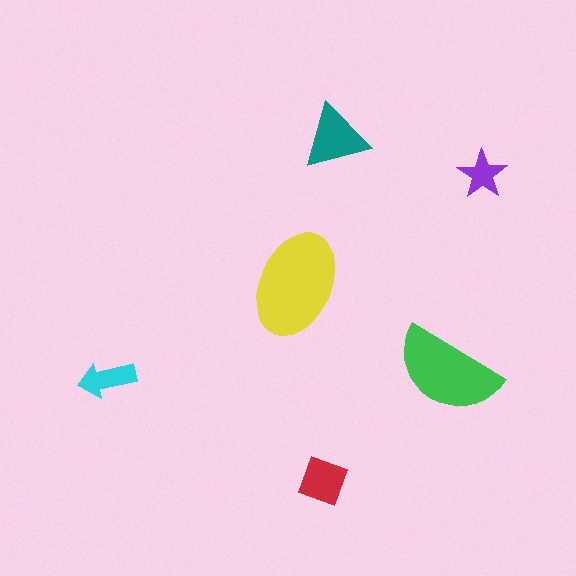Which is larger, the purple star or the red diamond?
The red diamond.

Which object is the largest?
The yellow ellipse.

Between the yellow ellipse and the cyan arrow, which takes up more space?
The yellow ellipse.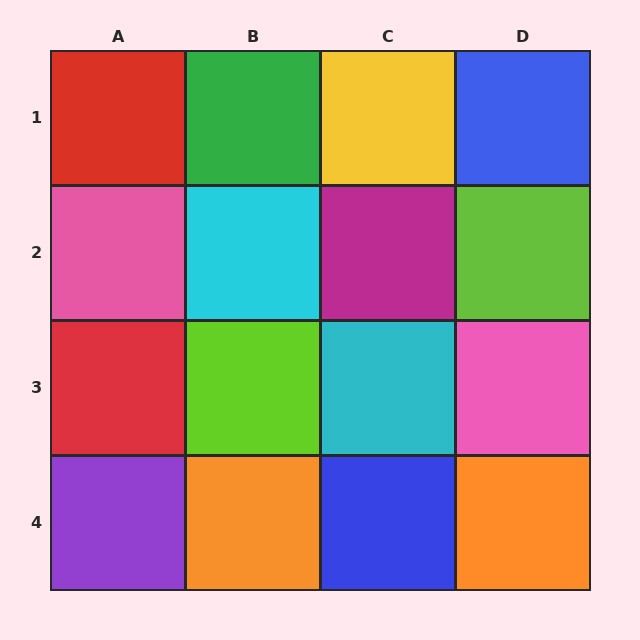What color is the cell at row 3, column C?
Cyan.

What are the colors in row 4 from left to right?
Purple, orange, blue, orange.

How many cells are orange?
2 cells are orange.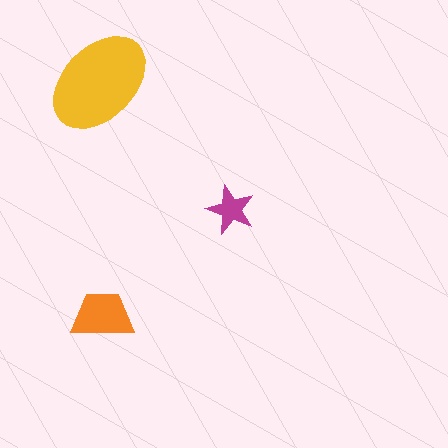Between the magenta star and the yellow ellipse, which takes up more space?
The yellow ellipse.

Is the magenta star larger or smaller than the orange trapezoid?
Smaller.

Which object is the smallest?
The magenta star.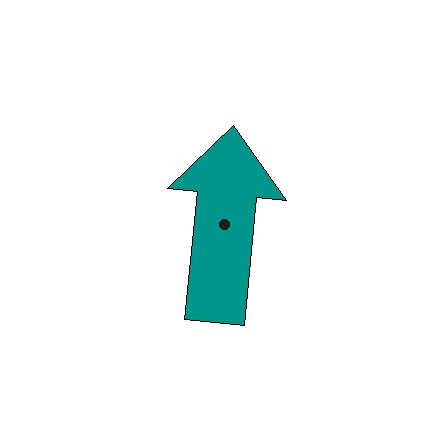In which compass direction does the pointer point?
North.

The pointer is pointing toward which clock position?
Roughly 12 o'clock.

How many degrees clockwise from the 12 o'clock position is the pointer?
Approximately 6 degrees.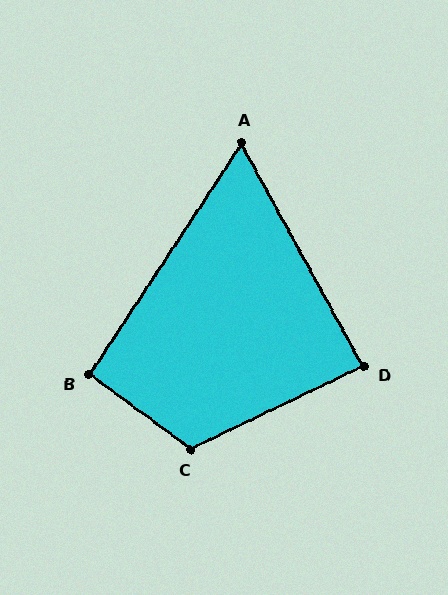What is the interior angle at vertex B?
Approximately 93 degrees (approximately right).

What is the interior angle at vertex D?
Approximately 87 degrees (approximately right).